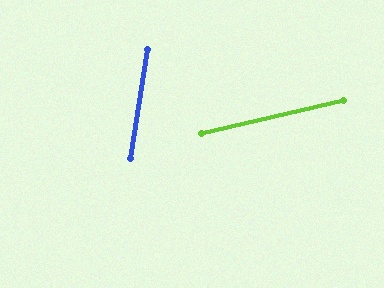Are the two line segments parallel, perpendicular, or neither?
Neither parallel nor perpendicular — they differ by about 68°.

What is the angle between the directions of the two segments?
Approximately 68 degrees.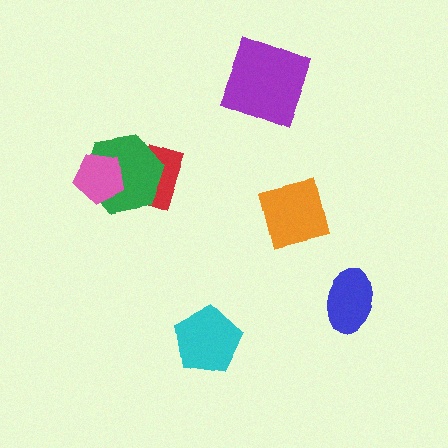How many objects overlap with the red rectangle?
1 object overlaps with the red rectangle.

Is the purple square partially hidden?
No, no other shape covers it.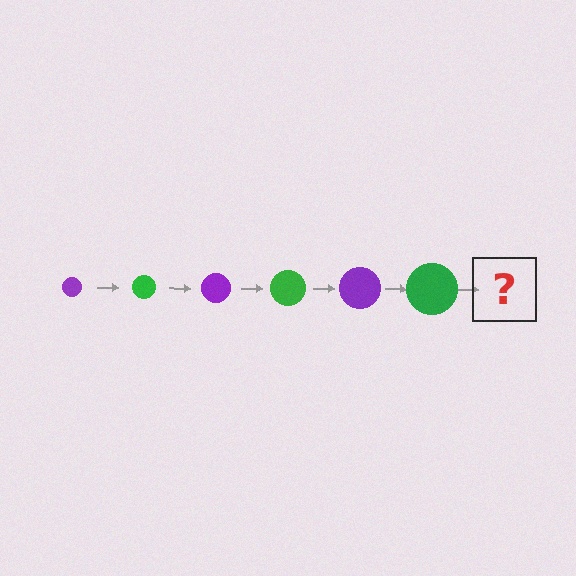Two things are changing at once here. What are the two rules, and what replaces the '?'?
The two rules are that the circle grows larger each step and the color cycles through purple and green. The '?' should be a purple circle, larger than the previous one.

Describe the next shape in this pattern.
It should be a purple circle, larger than the previous one.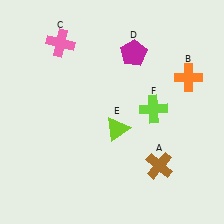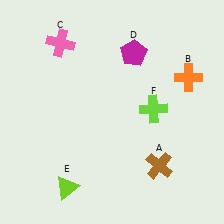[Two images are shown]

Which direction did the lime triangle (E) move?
The lime triangle (E) moved down.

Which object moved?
The lime triangle (E) moved down.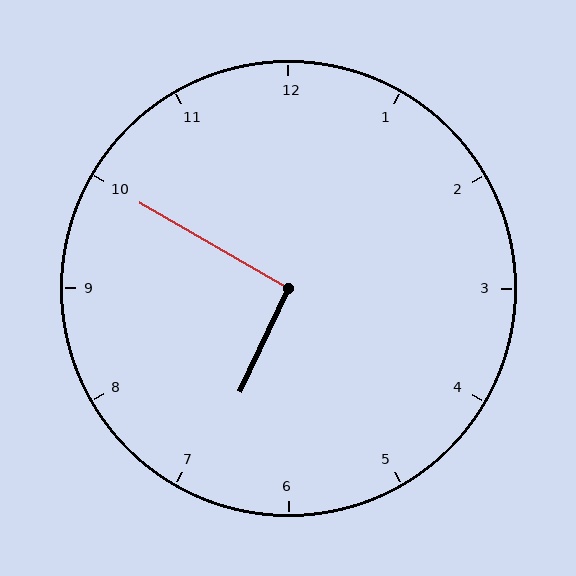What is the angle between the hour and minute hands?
Approximately 95 degrees.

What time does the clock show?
6:50.